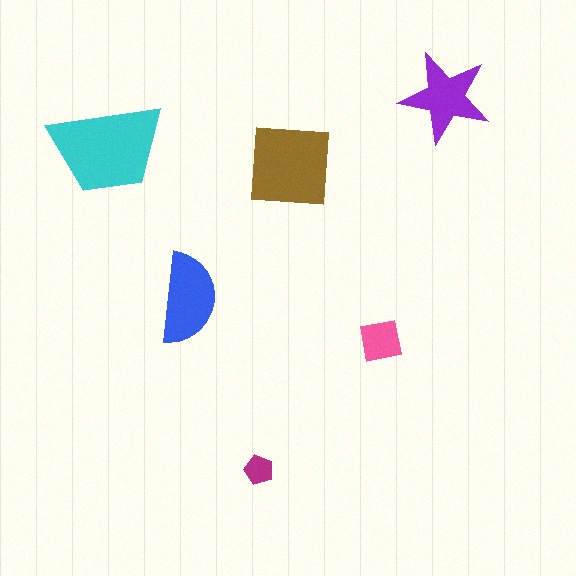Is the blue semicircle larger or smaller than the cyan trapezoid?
Smaller.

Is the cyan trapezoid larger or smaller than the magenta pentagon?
Larger.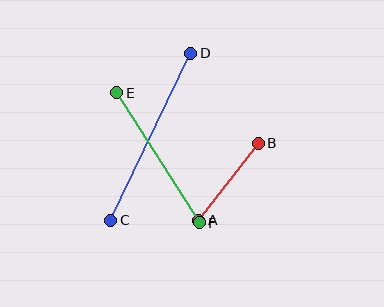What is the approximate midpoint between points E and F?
The midpoint is at approximately (158, 158) pixels.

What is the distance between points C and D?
The distance is approximately 185 pixels.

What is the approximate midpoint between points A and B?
The midpoint is at approximately (228, 182) pixels.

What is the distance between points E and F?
The distance is approximately 154 pixels.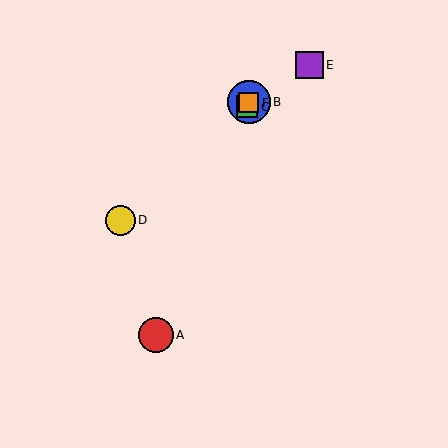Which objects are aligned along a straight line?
Objects A, B, C, F are aligned along a straight line.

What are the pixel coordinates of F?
Object F is at (249, 103).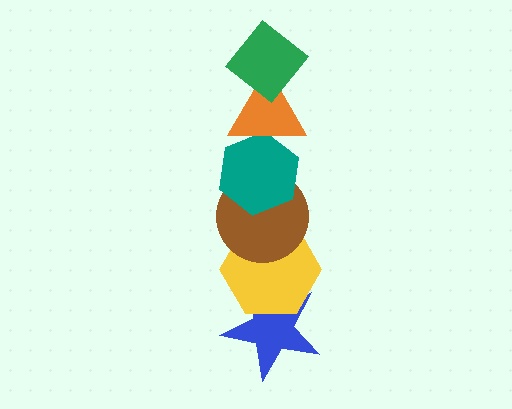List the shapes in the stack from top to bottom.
From top to bottom: the green diamond, the orange triangle, the teal hexagon, the brown circle, the yellow hexagon, the blue star.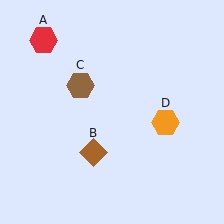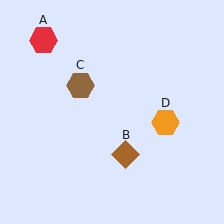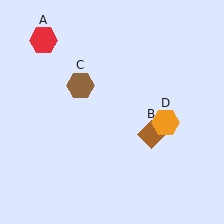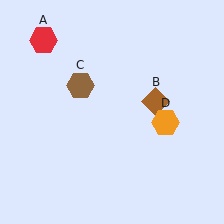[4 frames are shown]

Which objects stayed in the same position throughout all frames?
Red hexagon (object A) and brown hexagon (object C) and orange hexagon (object D) remained stationary.